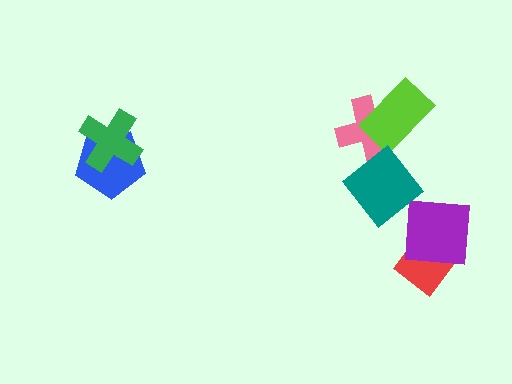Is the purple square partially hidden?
No, no other shape covers it.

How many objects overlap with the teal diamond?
1 object overlaps with the teal diamond.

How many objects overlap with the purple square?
1 object overlaps with the purple square.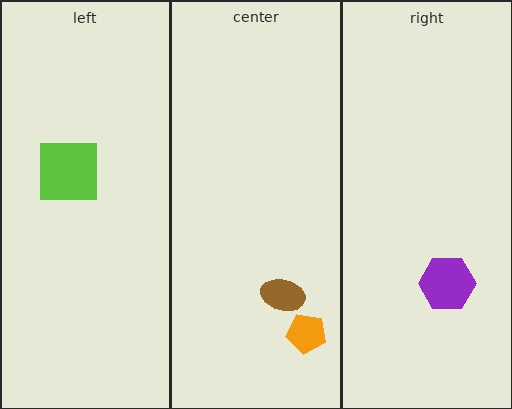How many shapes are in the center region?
2.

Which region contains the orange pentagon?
The center region.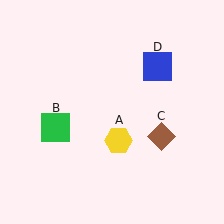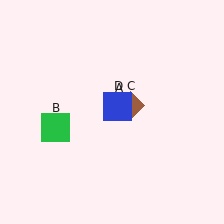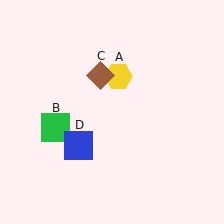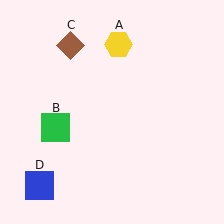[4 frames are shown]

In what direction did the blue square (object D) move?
The blue square (object D) moved down and to the left.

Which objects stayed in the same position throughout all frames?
Green square (object B) remained stationary.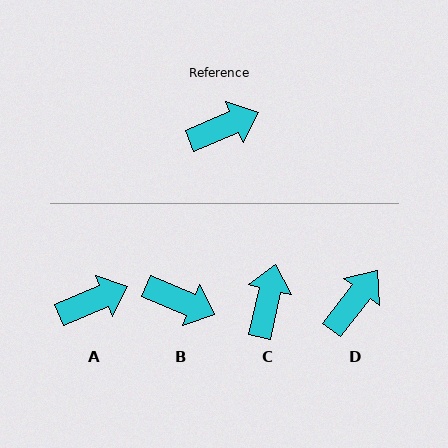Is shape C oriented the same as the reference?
No, it is off by about 54 degrees.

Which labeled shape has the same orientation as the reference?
A.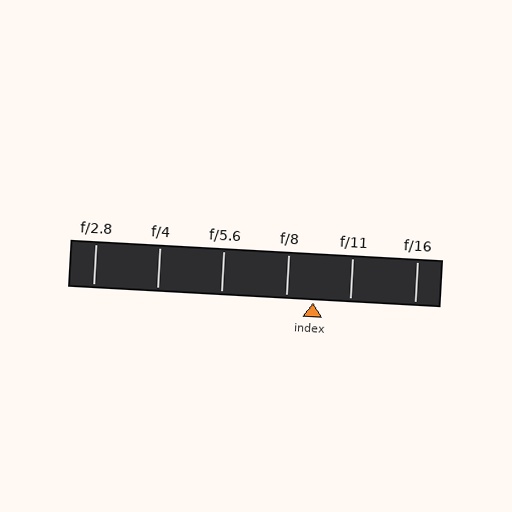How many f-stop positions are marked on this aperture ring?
There are 6 f-stop positions marked.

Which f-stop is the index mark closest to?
The index mark is closest to f/8.